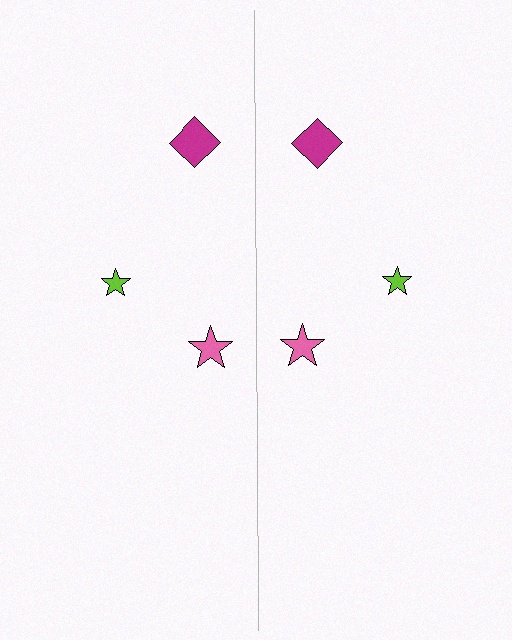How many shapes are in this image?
There are 6 shapes in this image.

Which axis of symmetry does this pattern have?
The pattern has a vertical axis of symmetry running through the center of the image.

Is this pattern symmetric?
Yes, this pattern has bilateral (reflection) symmetry.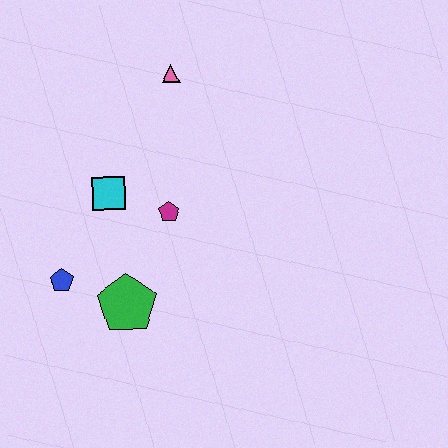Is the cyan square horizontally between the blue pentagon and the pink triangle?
Yes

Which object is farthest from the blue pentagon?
The pink triangle is farthest from the blue pentagon.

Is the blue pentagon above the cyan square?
No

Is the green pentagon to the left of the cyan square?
No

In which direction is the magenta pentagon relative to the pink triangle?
The magenta pentagon is below the pink triangle.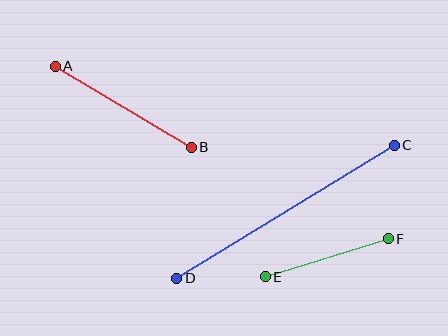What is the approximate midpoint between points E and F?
The midpoint is at approximately (327, 258) pixels.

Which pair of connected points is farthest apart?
Points C and D are farthest apart.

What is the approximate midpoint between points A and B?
The midpoint is at approximately (123, 107) pixels.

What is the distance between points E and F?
The distance is approximately 129 pixels.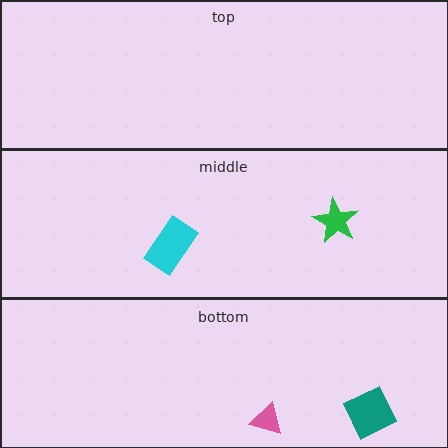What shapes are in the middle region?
The green star, the cyan rectangle.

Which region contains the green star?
The middle region.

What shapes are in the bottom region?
The pink triangle, the teal square.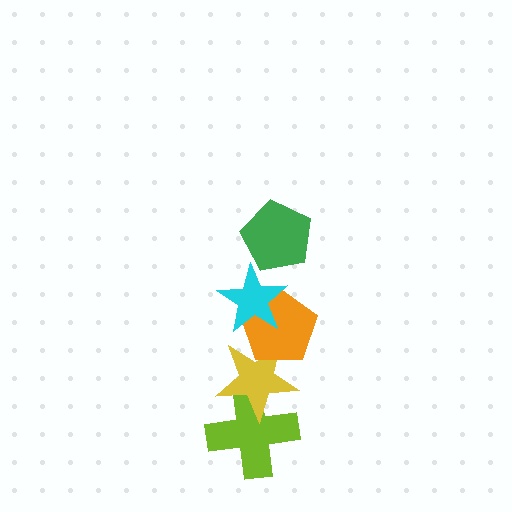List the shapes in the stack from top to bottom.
From top to bottom: the green pentagon, the cyan star, the orange pentagon, the yellow star, the lime cross.